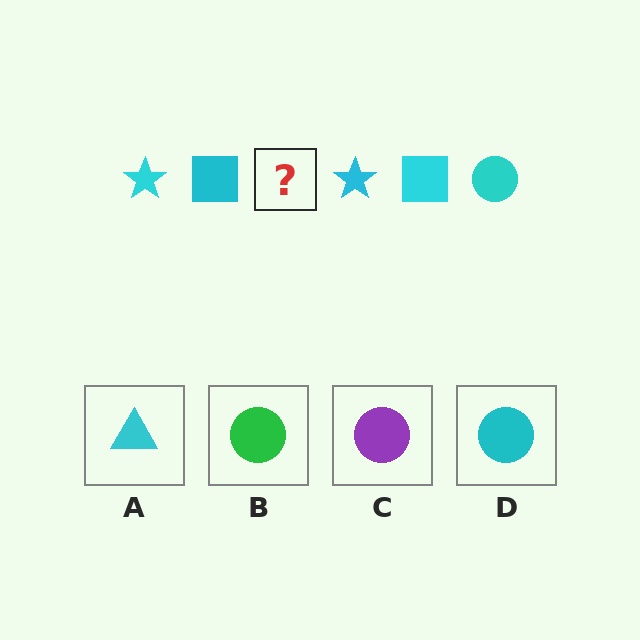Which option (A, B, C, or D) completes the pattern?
D.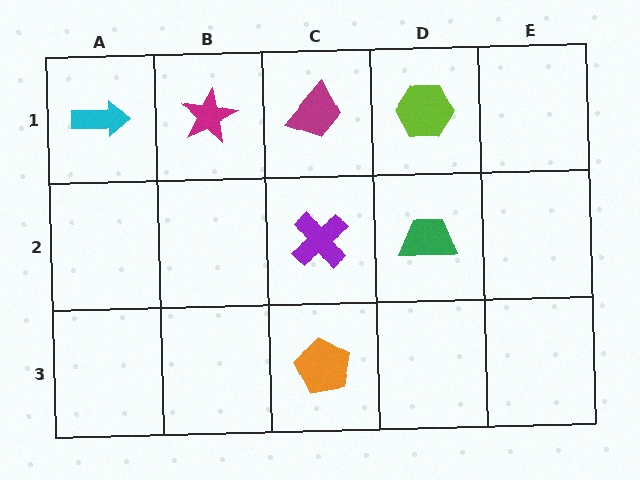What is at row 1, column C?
A magenta trapezoid.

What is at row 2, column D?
A green trapezoid.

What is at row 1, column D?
A lime hexagon.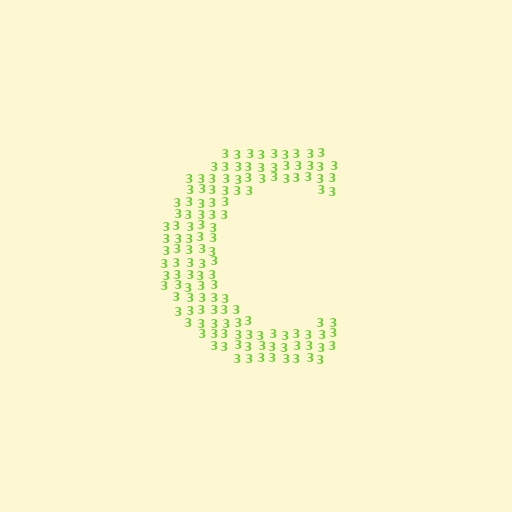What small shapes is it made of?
It is made of small digit 3's.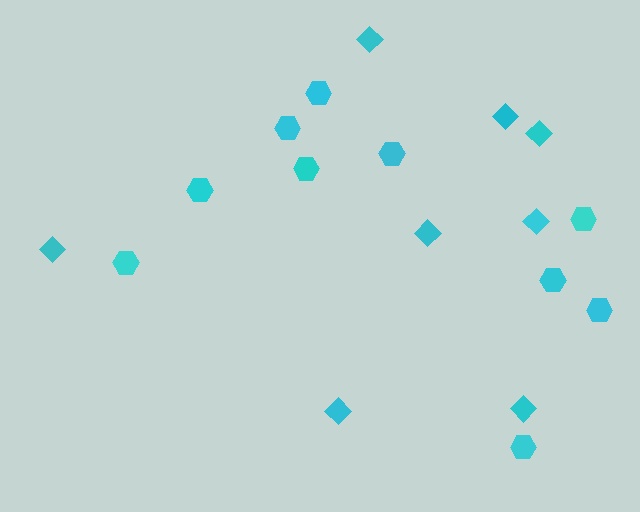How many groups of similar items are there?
There are 2 groups: one group of hexagons (10) and one group of diamonds (8).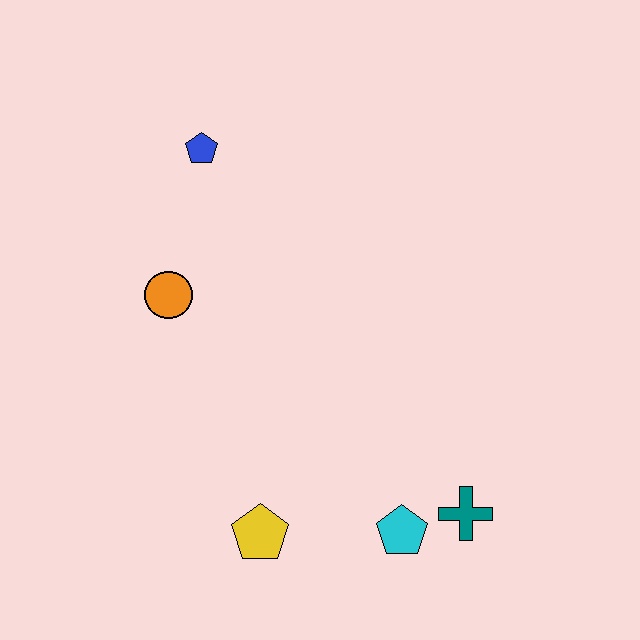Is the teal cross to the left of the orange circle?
No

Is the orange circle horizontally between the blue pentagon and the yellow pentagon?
No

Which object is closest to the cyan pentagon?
The teal cross is closest to the cyan pentagon.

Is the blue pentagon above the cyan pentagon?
Yes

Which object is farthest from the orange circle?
The teal cross is farthest from the orange circle.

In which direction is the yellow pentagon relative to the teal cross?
The yellow pentagon is to the left of the teal cross.